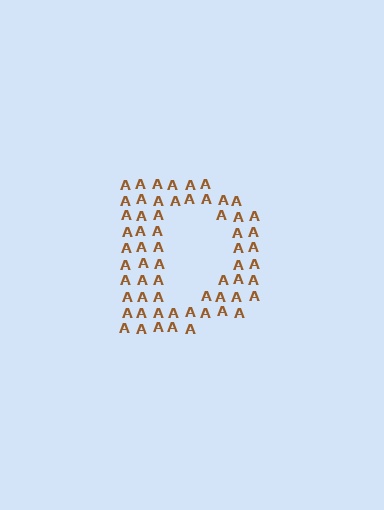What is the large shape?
The large shape is the letter D.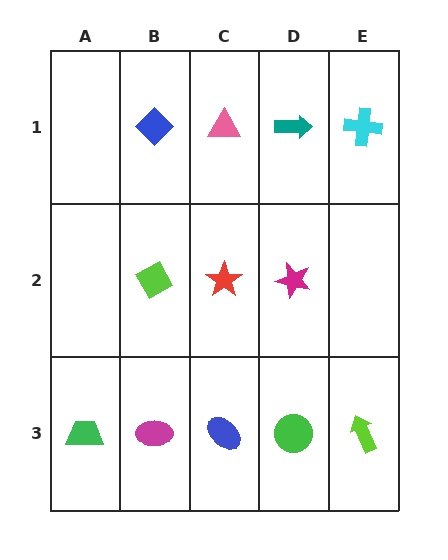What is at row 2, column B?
A lime diamond.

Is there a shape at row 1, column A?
No, that cell is empty.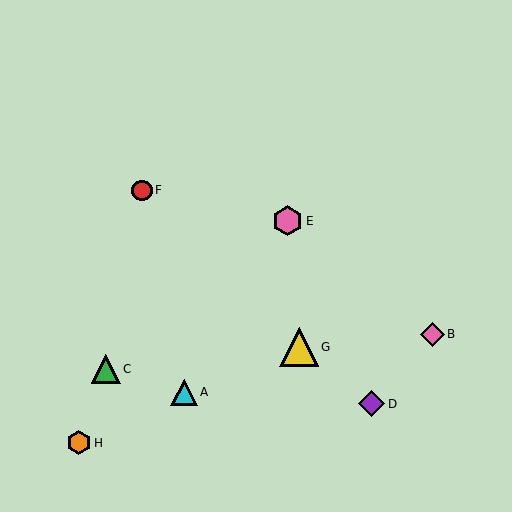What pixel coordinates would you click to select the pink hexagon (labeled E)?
Click at (287, 221) to select the pink hexagon E.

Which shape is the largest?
The yellow triangle (labeled G) is the largest.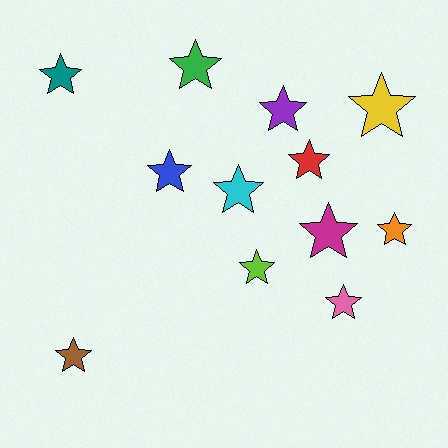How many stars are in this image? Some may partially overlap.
There are 12 stars.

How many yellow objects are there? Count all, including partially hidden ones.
There is 1 yellow object.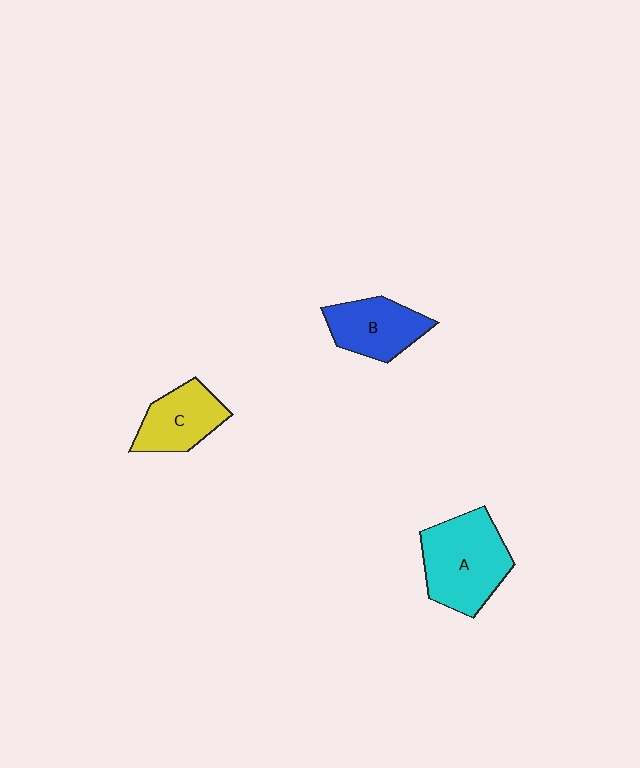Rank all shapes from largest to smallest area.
From largest to smallest: A (cyan), B (blue), C (yellow).